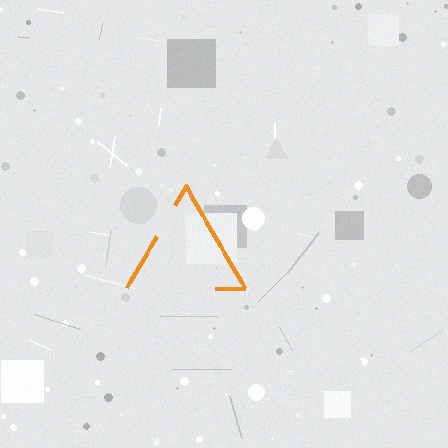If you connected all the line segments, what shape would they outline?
They would outline a triangle.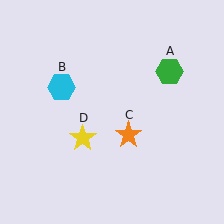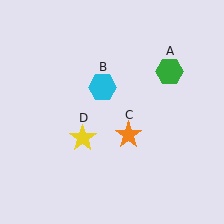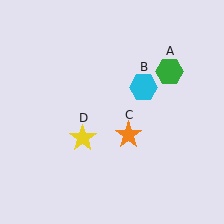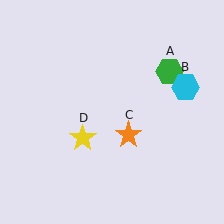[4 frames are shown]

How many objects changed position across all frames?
1 object changed position: cyan hexagon (object B).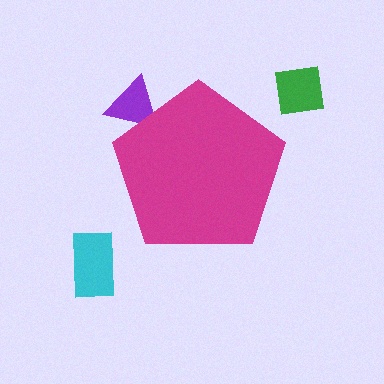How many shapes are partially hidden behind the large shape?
1 shape is partially hidden.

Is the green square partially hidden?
No, the green square is fully visible.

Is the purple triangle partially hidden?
Yes, the purple triangle is partially hidden behind the magenta pentagon.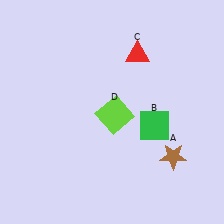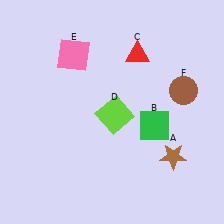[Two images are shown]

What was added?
A pink square (E), a brown circle (F) were added in Image 2.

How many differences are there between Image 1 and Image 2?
There are 2 differences between the two images.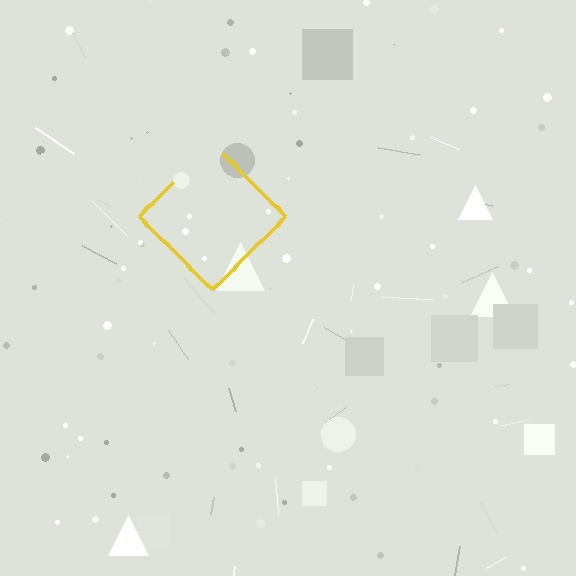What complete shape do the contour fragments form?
The contour fragments form a diamond.